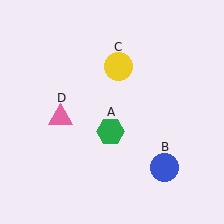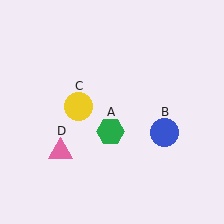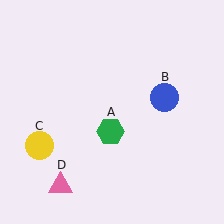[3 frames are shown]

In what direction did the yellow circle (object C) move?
The yellow circle (object C) moved down and to the left.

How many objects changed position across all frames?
3 objects changed position: blue circle (object B), yellow circle (object C), pink triangle (object D).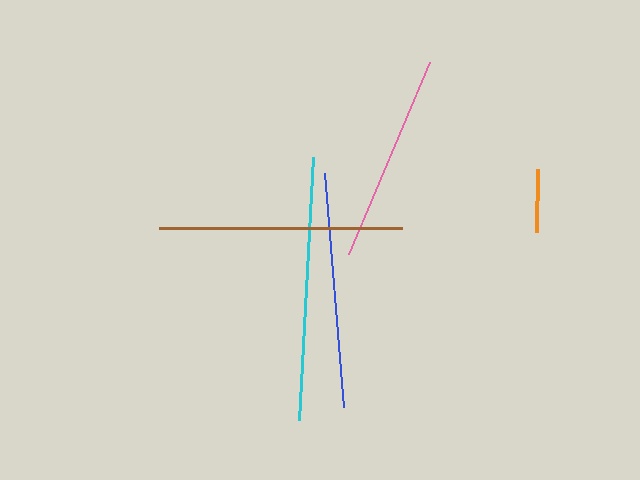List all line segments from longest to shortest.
From longest to shortest: cyan, brown, blue, pink, orange.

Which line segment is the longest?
The cyan line is the longest at approximately 263 pixels.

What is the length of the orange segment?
The orange segment is approximately 64 pixels long.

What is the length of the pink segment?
The pink segment is approximately 209 pixels long.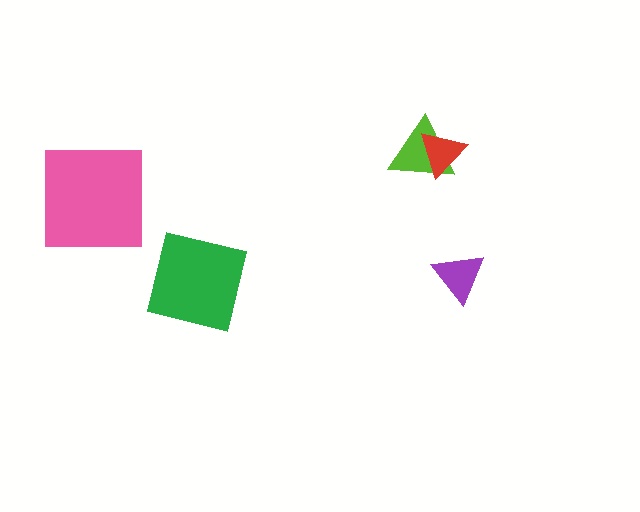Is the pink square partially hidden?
No, no other shape covers it.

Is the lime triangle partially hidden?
Yes, it is partially covered by another shape.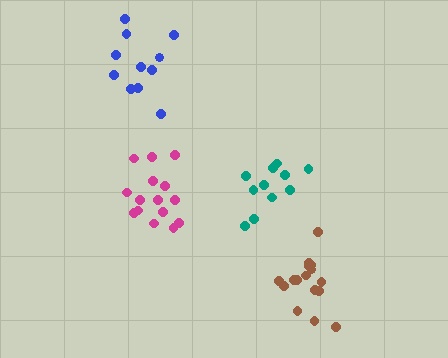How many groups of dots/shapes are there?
There are 4 groups.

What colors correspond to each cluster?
The clusters are colored: magenta, blue, brown, teal.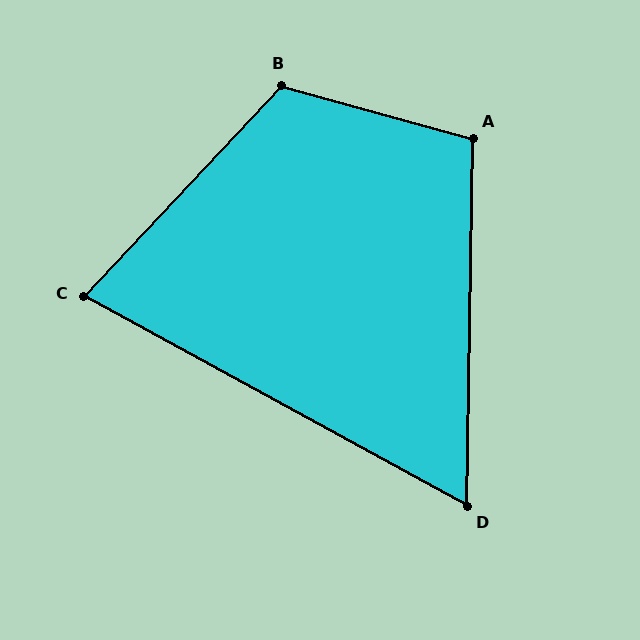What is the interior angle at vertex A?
Approximately 105 degrees (obtuse).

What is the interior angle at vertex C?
Approximately 75 degrees (acute).